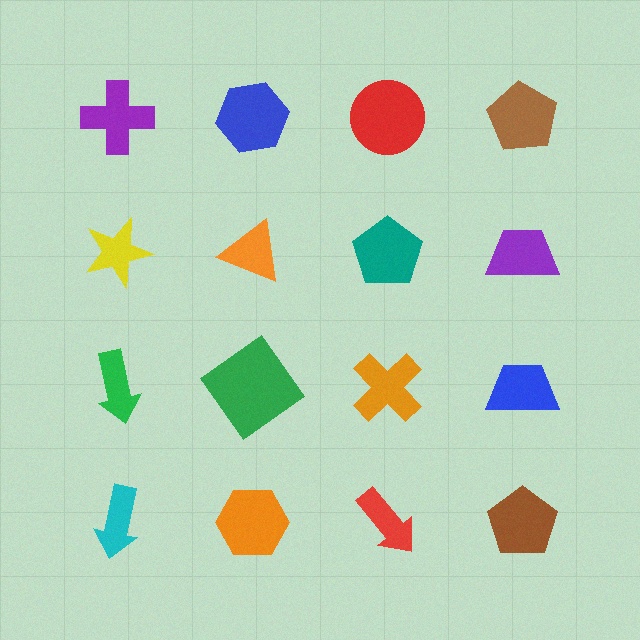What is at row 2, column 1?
A yellow star.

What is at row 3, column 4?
A blue trapezoid.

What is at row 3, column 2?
A green diamond.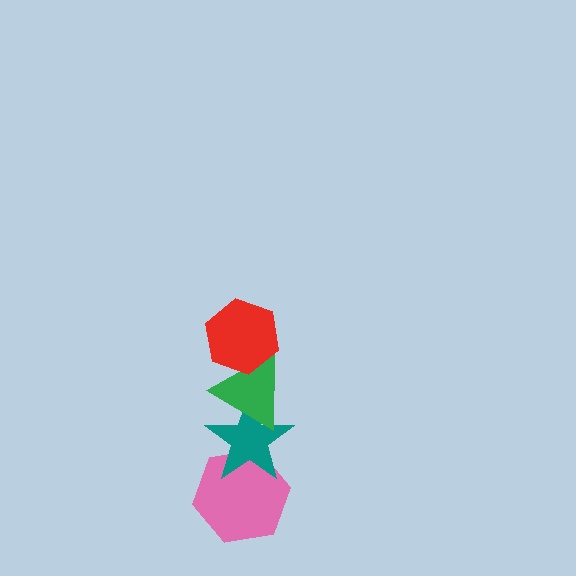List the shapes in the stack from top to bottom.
From top to bottom: the red hexagon, the green triangle, the teal star, the pink hexagon.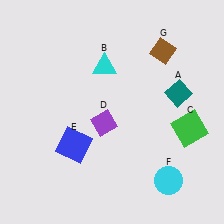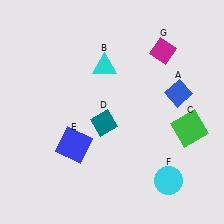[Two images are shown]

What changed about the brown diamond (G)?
In Image 1, G is brown. In Image 2, it changed to magenta.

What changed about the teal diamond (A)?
In Image 1, A is teal. In Image 2, it changed to blue.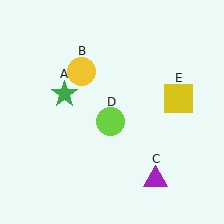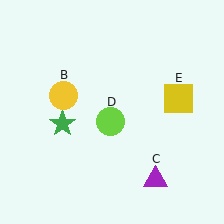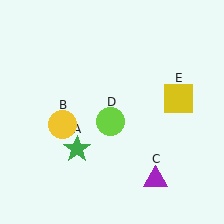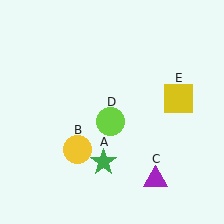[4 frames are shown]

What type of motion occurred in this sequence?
The green star (object A), yellow circle (object B) rotated counterclockwise around the center of the scene.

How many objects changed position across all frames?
2 objects changed position: green star (object A), yellow circle (object B).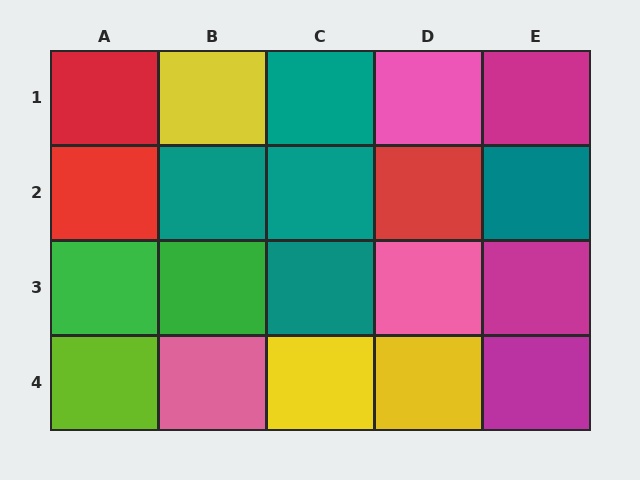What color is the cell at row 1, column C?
Teal.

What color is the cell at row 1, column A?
Red.